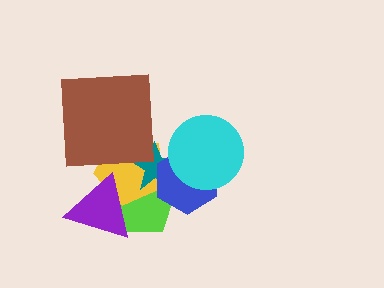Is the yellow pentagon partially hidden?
Yes, it is partially covered by another shape.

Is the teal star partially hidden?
Yes, it is partially covered by another shape.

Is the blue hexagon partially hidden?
Yes, it is partially covered by another shape.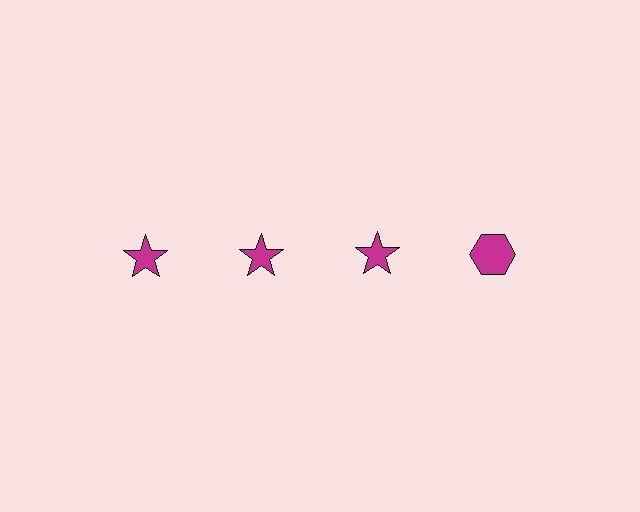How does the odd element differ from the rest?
It has a different shape: hexagon instead of star.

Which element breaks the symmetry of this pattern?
The magenta hexagon in the top row, second from right column breaks the symmetry. All other shapes are magenta stars.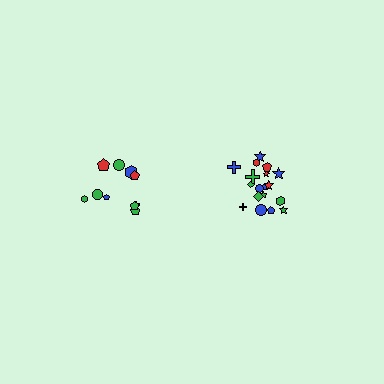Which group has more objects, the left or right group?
The right group.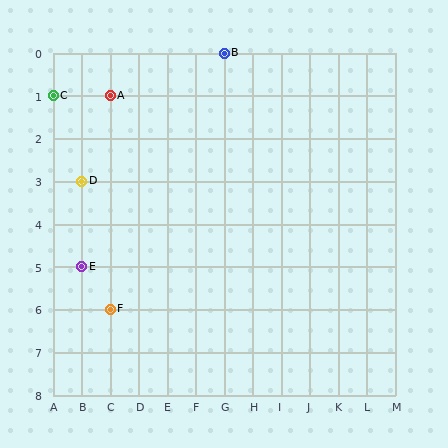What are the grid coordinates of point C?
Point C is at grid coordinates (A, 1).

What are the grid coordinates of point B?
Point B is at grid coordinates (G, 0).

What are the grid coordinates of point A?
Point A is at grid coordinates (C, 1).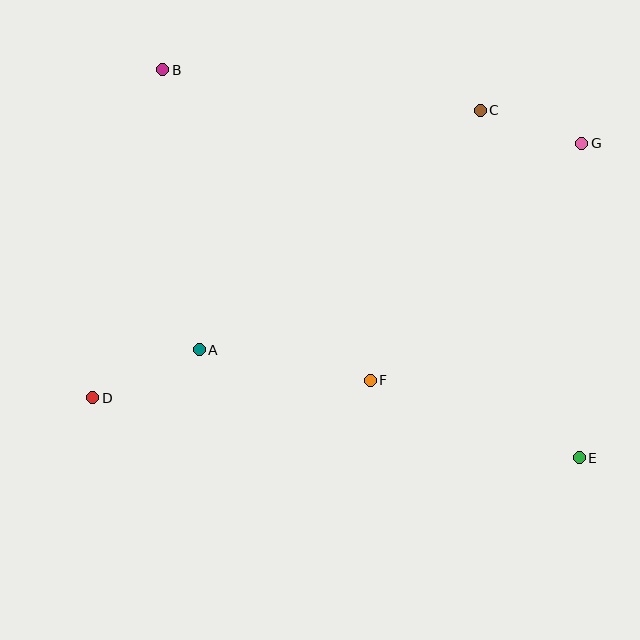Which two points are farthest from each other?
Points B and E are farthest from each other.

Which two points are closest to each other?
Points C and G are closest to each other.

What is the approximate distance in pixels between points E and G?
The distance between E and G is approximately 314 pixels.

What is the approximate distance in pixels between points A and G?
The distance between A and G is approximately 435 pixels.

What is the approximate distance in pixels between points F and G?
The distance between F and G is approximately 318 pixels.